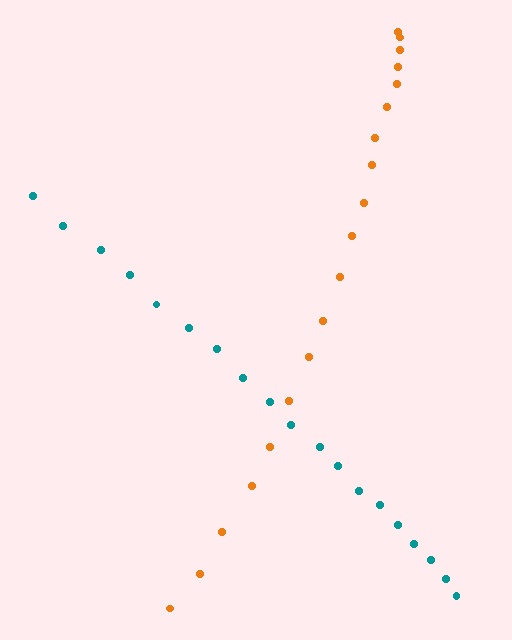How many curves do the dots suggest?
There are 2 distinct paths.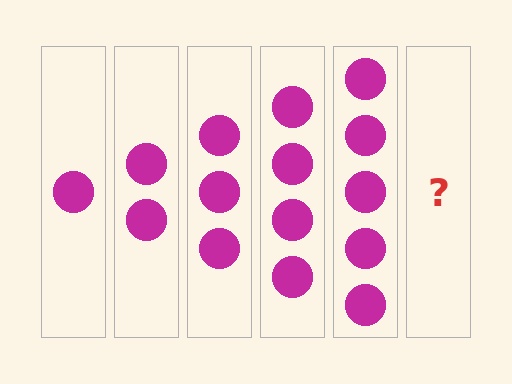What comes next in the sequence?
The next element should be 6 circles.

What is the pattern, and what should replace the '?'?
The pattern is that each step adds one more circle. The '?' should be 6 circles.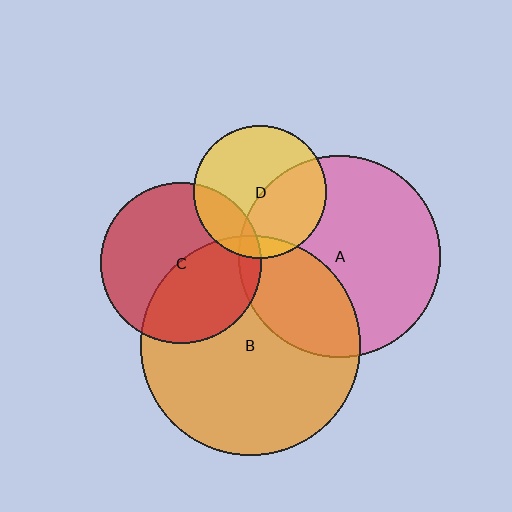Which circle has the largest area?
Circle B (orange).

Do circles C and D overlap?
Yes.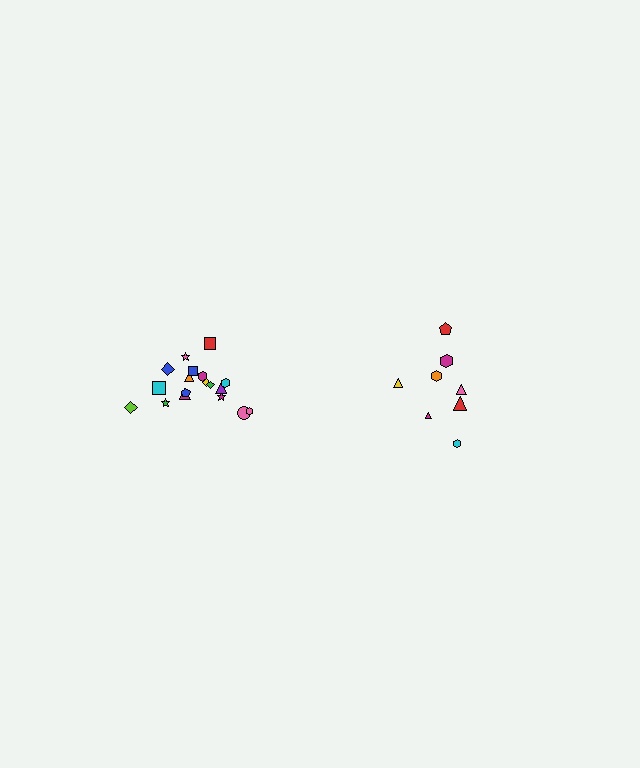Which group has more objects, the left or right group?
The left group.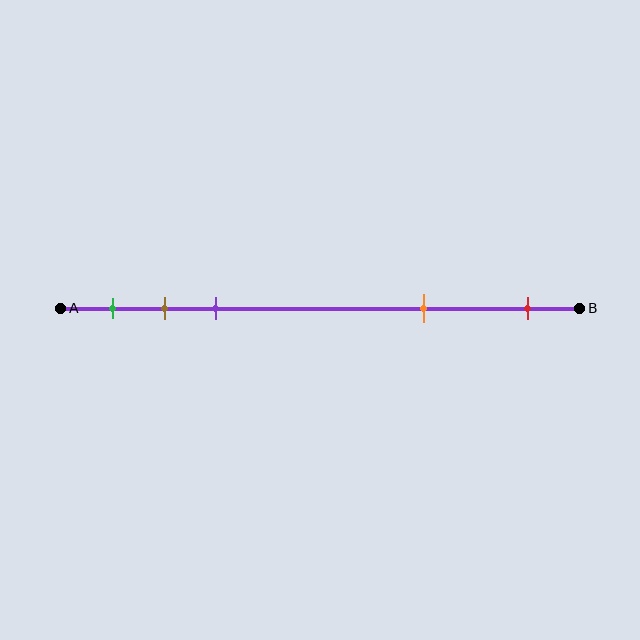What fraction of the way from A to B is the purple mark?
The purple mark is approximately 30% (0.3) of the way from A to B.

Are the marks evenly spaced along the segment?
No, the marks are not evenly spaced.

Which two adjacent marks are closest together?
The brown and purple marks are the closest adjacent pair.